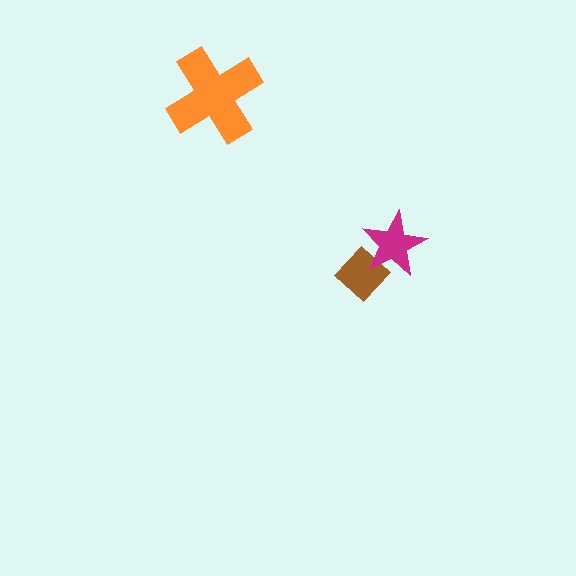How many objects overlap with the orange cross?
0 objects overlap with the orange cross.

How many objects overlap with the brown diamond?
1 object overlaps with the brown diamond.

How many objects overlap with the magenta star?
1 object overlaps with the magenta star.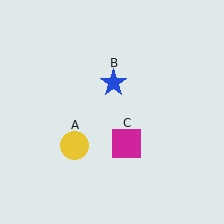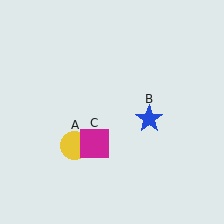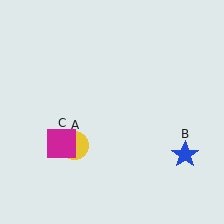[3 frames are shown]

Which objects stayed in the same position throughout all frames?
Yellow circle (object A) remained stationary.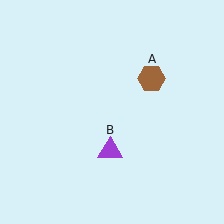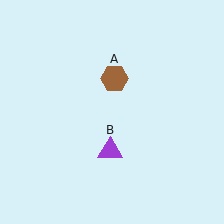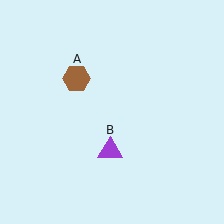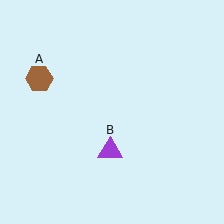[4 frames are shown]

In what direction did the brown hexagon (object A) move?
The brown hexagon (object A) moved left.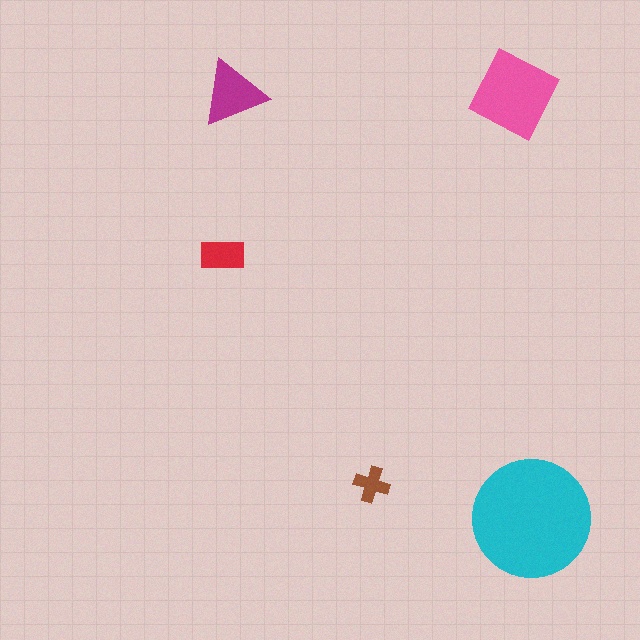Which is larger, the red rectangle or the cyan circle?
The cyan circle.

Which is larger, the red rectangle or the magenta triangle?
The magenta triangle.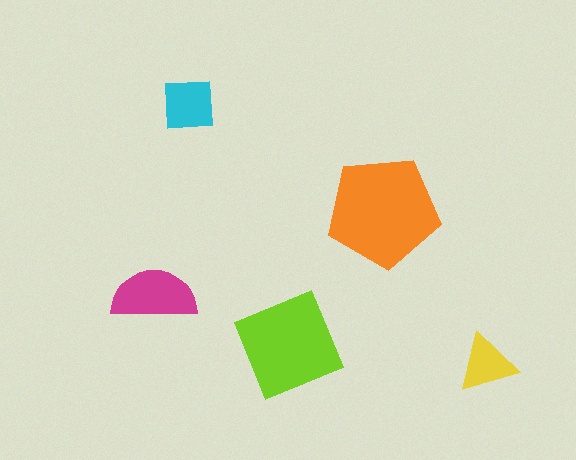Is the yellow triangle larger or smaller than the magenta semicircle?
Smaller.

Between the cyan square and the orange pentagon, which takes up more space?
The orange pentagon.